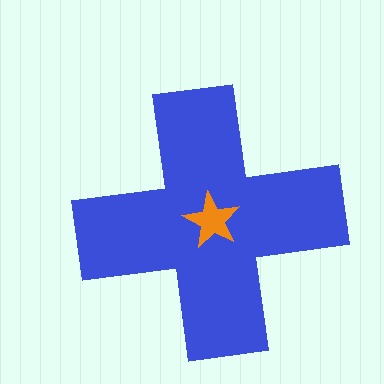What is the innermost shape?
The orange star.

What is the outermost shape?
The blue cross.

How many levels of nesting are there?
2.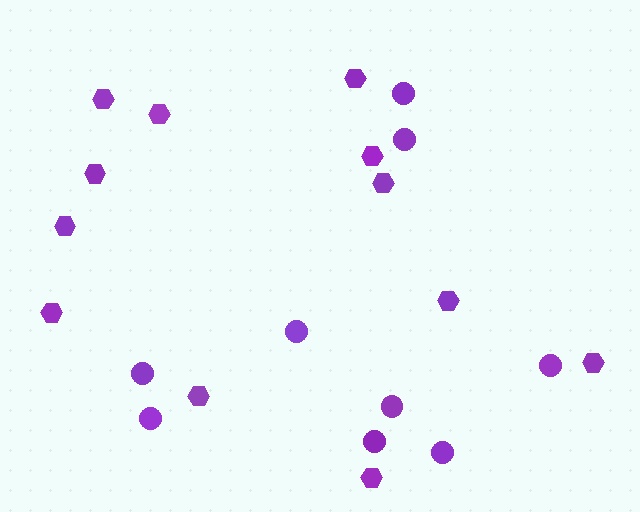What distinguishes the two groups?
There are 2 groups: one group of circles (9) and one group of hexagons (12).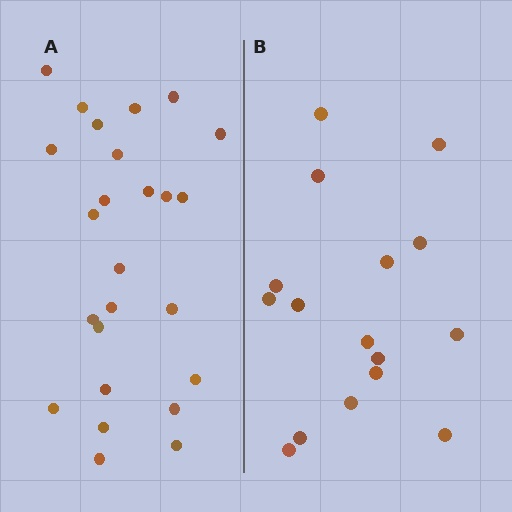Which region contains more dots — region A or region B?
Region A (the left region) has more dots.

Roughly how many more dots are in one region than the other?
Region A has roughly 8 or so more dots than region B.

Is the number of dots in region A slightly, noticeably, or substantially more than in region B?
Region A has substantially more. The ratio is roughly 1.6 to 1.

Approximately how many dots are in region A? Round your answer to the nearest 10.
About 20 dots. (The exact count is 25, which rounds to 20.)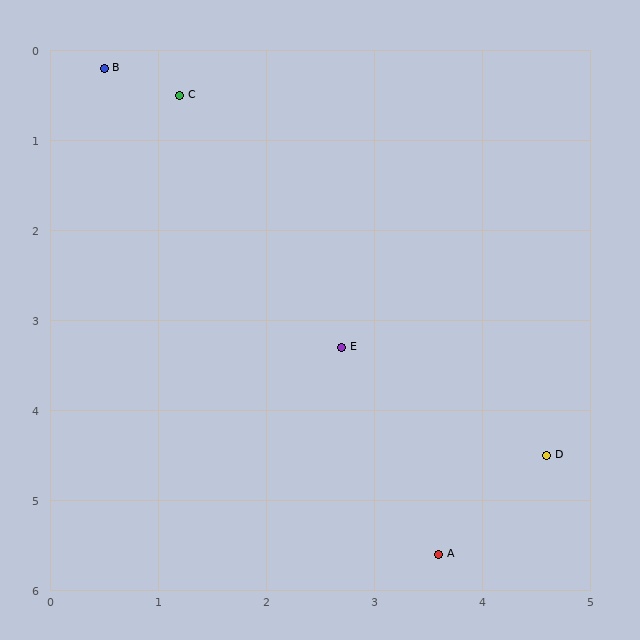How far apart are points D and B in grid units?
Points D and B are about 5.9 grid units apart.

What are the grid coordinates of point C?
Point C is at approximately (1.2, 0.5).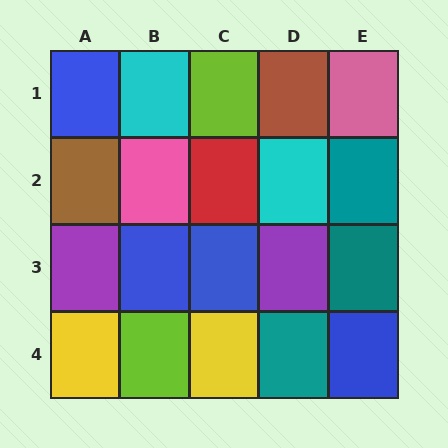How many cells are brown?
2 cells are brown.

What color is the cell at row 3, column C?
Blue.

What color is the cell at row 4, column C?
Yellow.